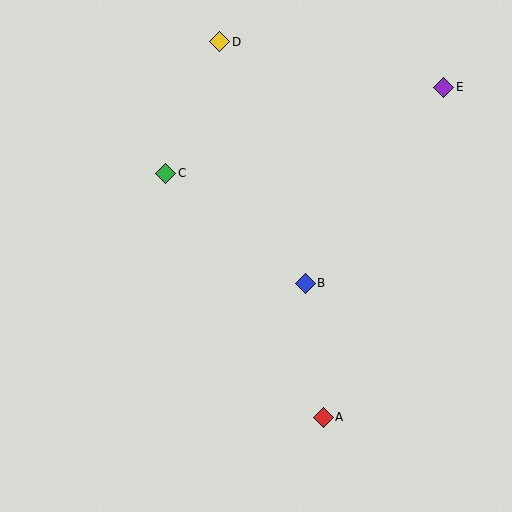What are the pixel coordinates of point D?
Point D is at (220, 42).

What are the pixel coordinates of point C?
Point C is at (166, 173).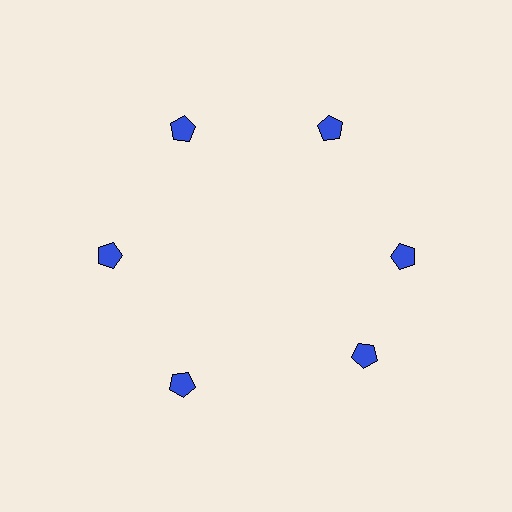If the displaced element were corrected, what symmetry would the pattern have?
It would have 6-fold rotational symmetry — the pattern would map onto itself every 60 degrees.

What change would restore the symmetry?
The symmetry would be restored by rotating it back into even spacing with its neighbors so that all 6 pentagons sit at equal angles and equal distance from the center.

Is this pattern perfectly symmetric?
No. The 6 blue pentagons are arranged in a ring, but one element near the 5 o'clock position is rotated out of alignment along the ring, breaking the 6-fold rotational symmetry.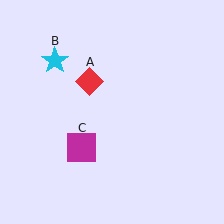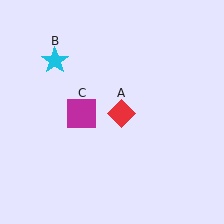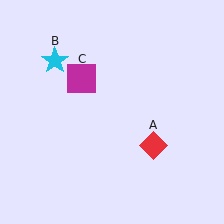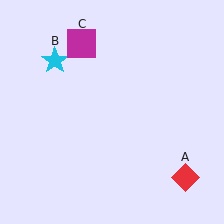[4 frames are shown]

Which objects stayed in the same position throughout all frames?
Cyan star (object B) remained stationary.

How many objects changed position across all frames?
2 objects changed position: red diamond (object A), magenta square (object C).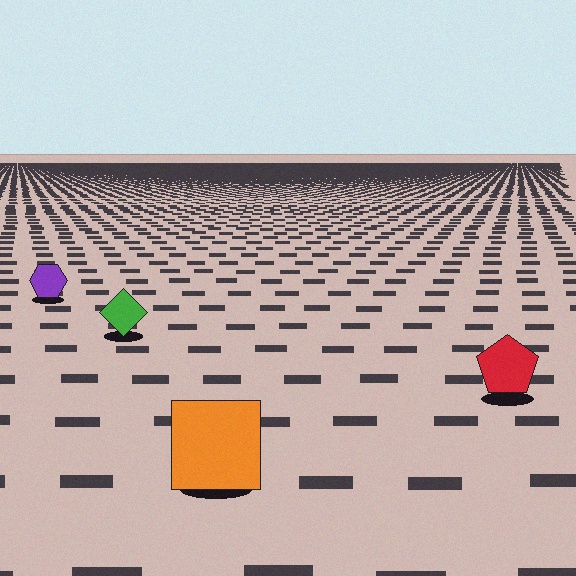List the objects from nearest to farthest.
From nearest to farthest: the orange square, the red pentagon, the green diamond, the purple hexagon.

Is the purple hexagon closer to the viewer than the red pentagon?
No. The red pentagon is closer — you can tell from the texture gradient: the ground texture is coarser near it.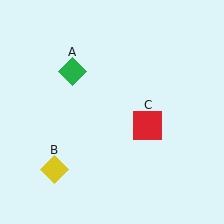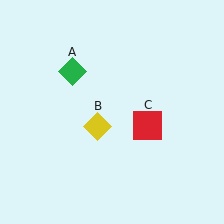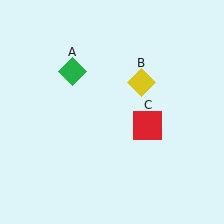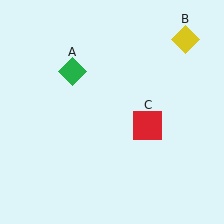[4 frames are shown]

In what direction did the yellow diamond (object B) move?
The yellow diamond (object B) moved up and to the right.